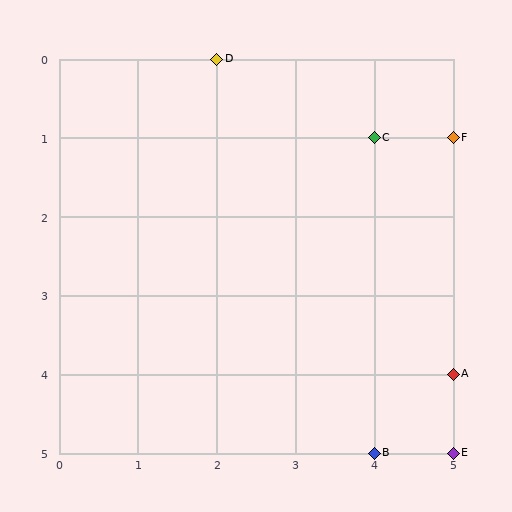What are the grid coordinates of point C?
Point C is at grid coordinates (4, 1).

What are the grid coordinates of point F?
Point F is at grid coordinates (5, 1).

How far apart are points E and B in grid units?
Points E and B are 1 column apart.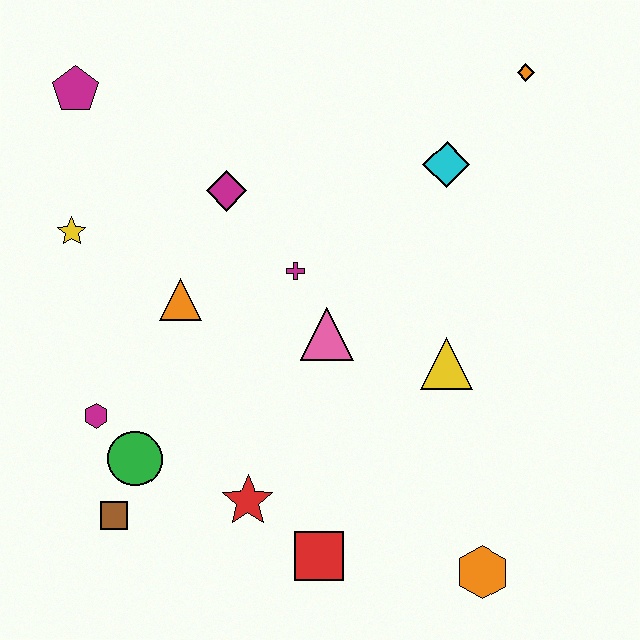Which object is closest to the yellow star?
The orange triangle is closest to the yellow star.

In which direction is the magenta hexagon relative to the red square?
The magenta hexagon is to the left of the red square.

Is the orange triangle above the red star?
Yes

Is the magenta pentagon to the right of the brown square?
No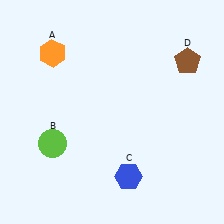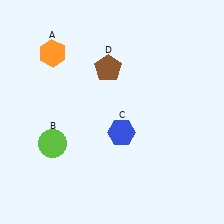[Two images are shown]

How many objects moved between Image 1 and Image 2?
2 objects moved between the two images.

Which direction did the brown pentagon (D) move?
The brown pentagon (D) moved left.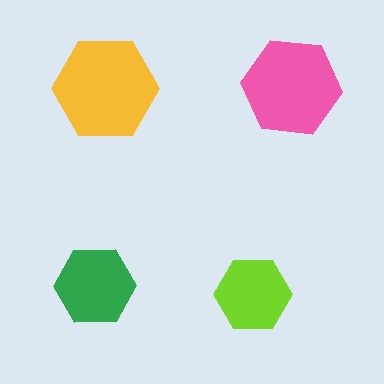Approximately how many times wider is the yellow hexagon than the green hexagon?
About 1.5 times wider.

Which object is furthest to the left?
The green hexagon is leftmost.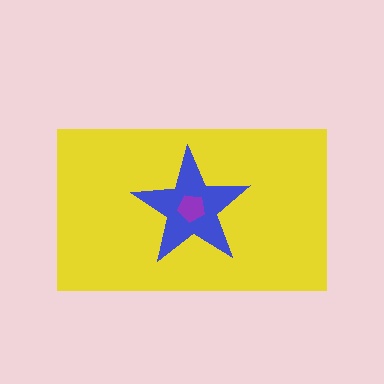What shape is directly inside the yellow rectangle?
The blue star.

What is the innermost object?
The purple pentagon.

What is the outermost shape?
The yellow rectangle.